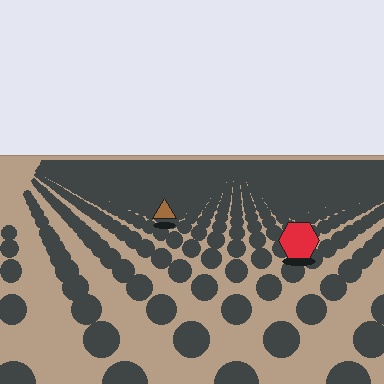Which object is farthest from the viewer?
The brown triangle is farthest from the viewer. It appears smaller and the ground texture around it is denser.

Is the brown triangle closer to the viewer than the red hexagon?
No. The red hexagon is closer — you can tell from the texture gradient: the ground texture is coarser near it.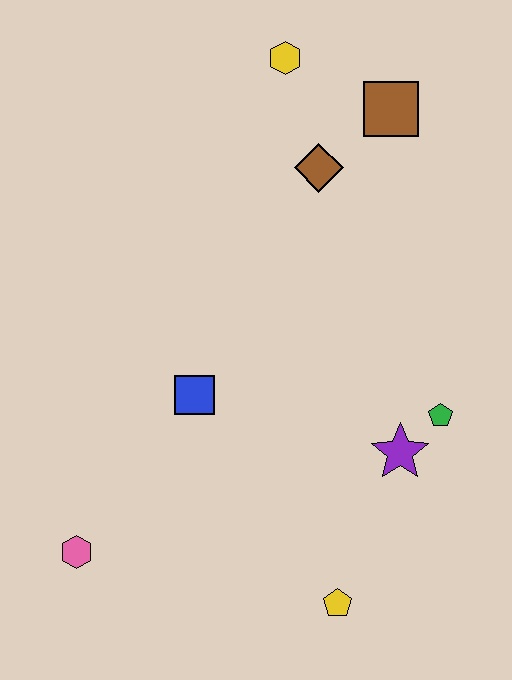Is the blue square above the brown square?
No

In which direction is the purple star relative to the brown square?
The purple star is below the brown square.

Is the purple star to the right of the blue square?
Yes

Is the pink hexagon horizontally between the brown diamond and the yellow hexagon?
No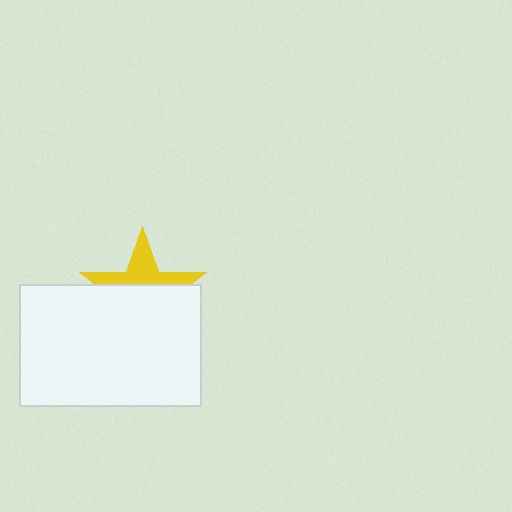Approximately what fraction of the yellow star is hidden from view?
Roughly 60% of the yellow star is hidden behind the white rectangle.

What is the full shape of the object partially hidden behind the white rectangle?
The partially hidden object is a yellow star.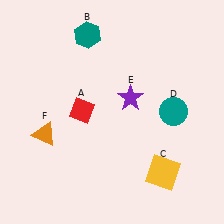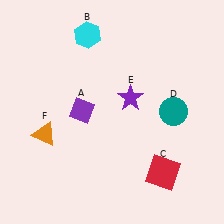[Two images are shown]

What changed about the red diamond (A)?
In Image 1, A is red. In Image 2, it changed to purple.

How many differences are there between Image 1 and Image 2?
There are 3 differences between the two images.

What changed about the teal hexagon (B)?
In Image 1, B is teal. In Image 2, it changed to cyan.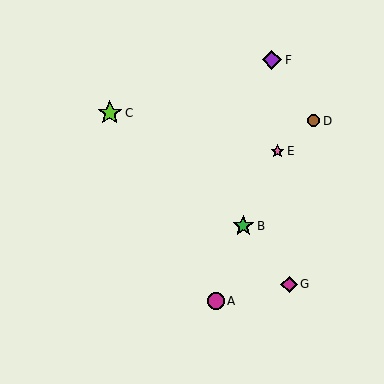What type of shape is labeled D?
Shape D is a brown circle.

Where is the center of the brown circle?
The center of the brown circle is at (313, 121).